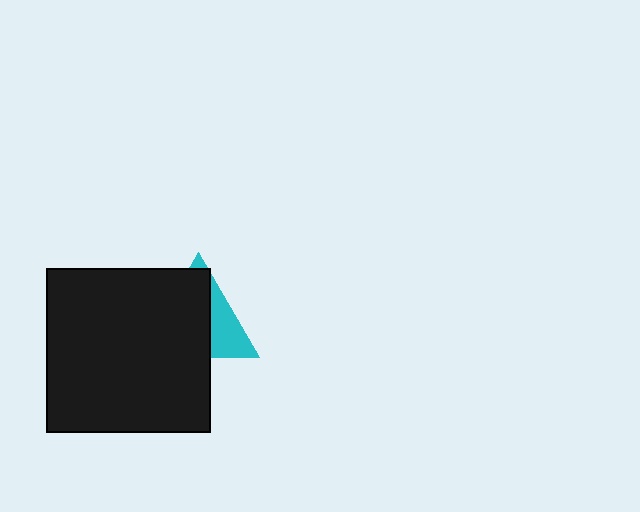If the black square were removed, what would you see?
You would see the complete cyan triangle.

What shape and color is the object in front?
The object in front is a black square.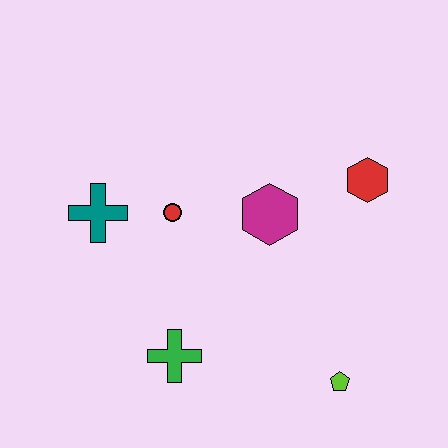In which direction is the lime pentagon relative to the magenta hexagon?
The lime pentagon is below the magenta hexagon.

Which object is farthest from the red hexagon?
The teal cross is farthest from the red hexagon.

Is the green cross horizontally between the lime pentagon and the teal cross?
Yes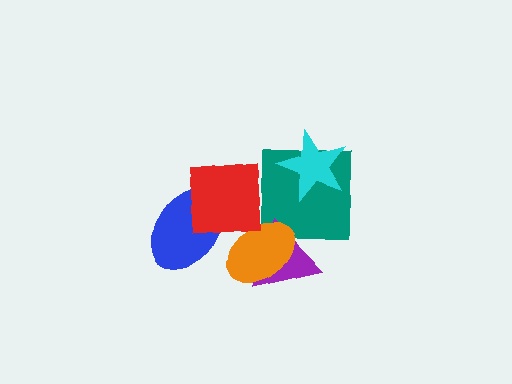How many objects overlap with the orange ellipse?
3 objects overlap with the orange ellipse.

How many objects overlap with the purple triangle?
2 objects overlap with the purple triangle.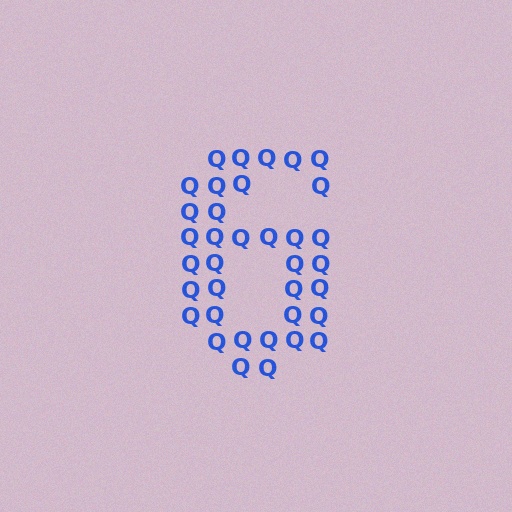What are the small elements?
The small elements are letter Q's.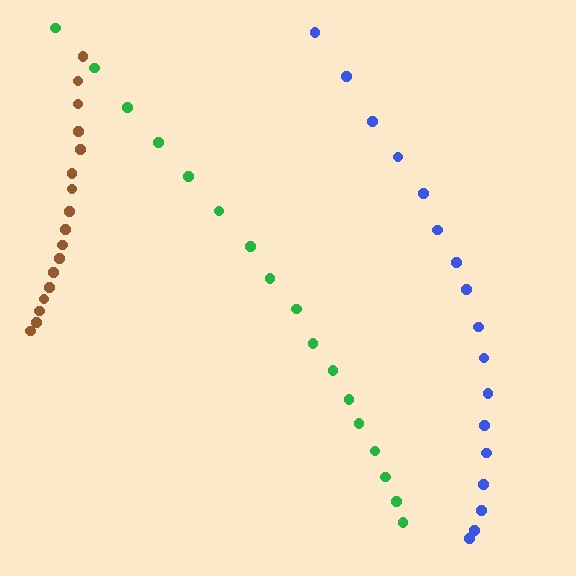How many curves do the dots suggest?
There are 3 distinct paths.